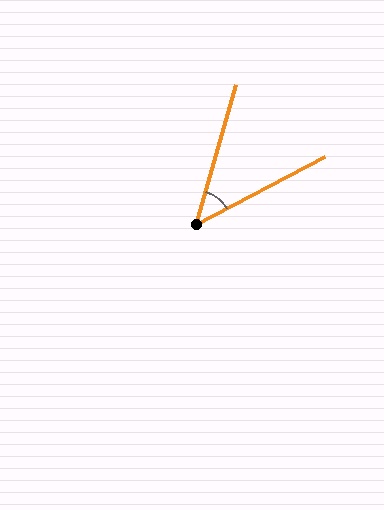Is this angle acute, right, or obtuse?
It is acute.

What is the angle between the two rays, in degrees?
Approximately 46 degrees.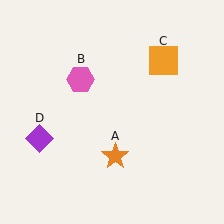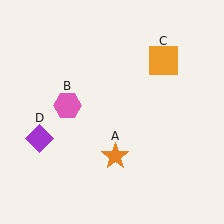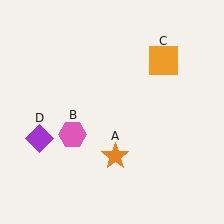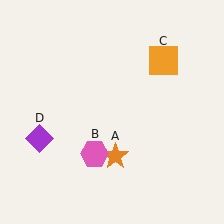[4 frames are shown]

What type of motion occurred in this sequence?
The pink hexagon (object B) rotated counterclockwise around the center of the scene.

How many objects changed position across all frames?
1 object changed position: pink hexagon (object B).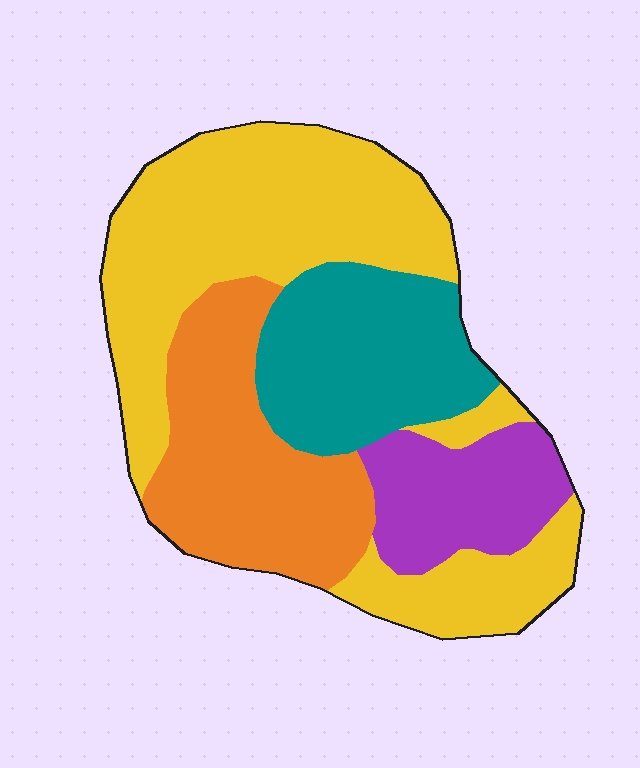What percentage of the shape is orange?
Orange covers 23% of the shape.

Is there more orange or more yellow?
Yellow.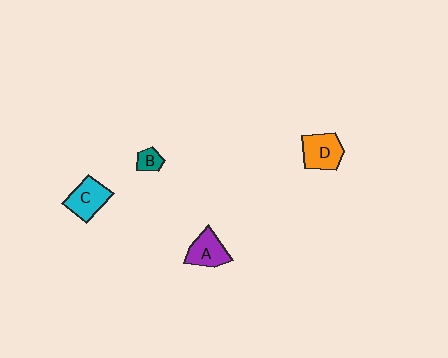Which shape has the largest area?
Shape D (orange).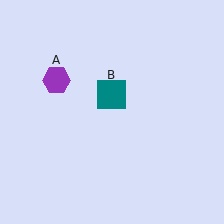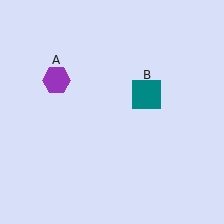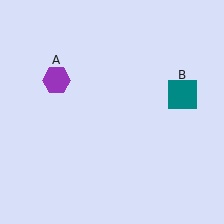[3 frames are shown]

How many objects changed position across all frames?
1 object changed position: teal square (object B).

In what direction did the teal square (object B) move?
The teal square (object B) moved right.